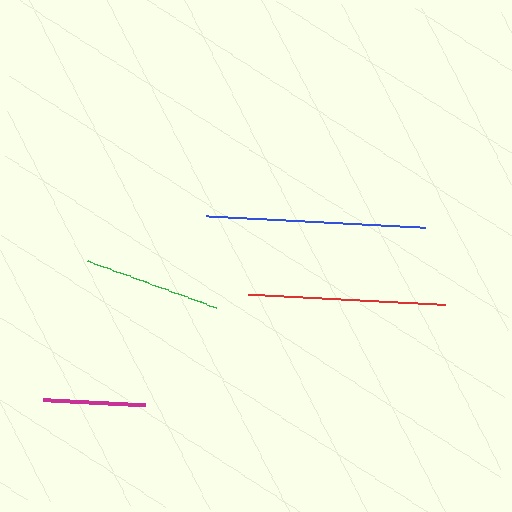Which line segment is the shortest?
The magenta line is the shortest at approximately 102 pixels.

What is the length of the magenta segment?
The magenta segment is approximately 102 pixels long.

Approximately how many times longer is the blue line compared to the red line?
The blue line is approximately 1.1 times the length of the red line.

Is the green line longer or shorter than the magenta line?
The green line is longer than the magenta line.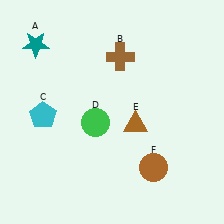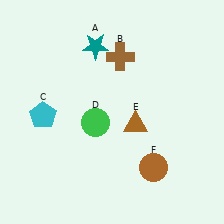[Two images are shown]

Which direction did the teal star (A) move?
The teal star (A) moved right.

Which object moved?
The teal star (A) moved right.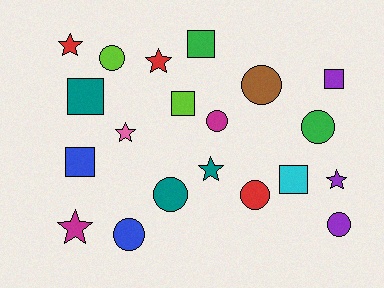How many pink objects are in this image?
There is 1 pink object.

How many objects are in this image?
There are 20 objects.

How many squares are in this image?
There are 6 squares.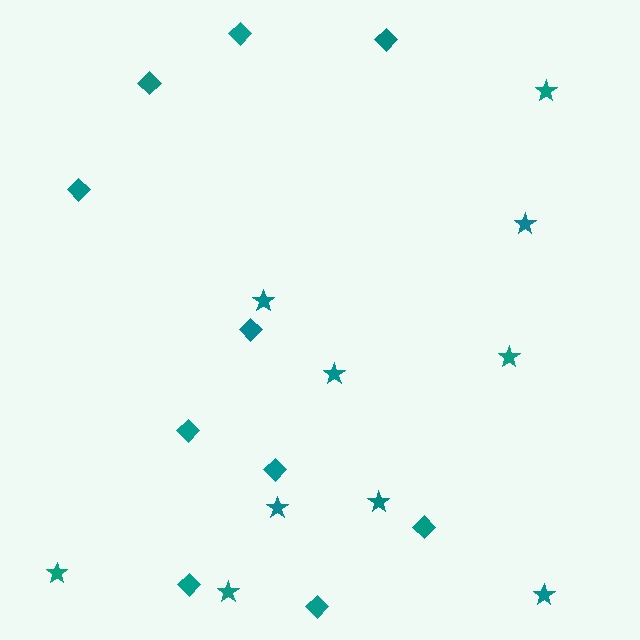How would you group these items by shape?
There are 2 groups: one group of stars (10) and one group of diamonds (10).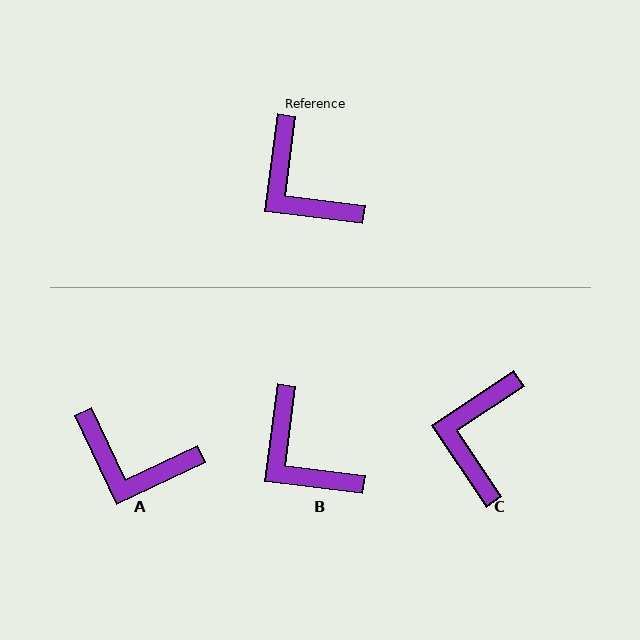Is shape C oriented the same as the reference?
No, it is off by about 49 degrees.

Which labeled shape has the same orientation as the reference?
B.